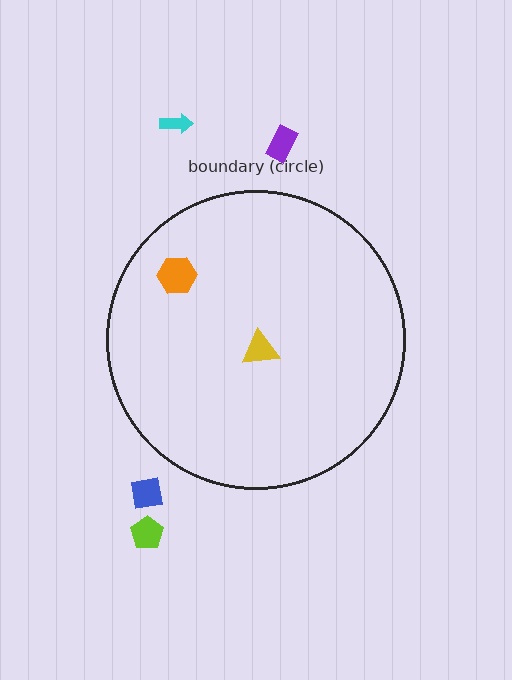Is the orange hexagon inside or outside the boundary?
Inside.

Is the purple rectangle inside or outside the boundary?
Outside.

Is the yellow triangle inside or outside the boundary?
Inside.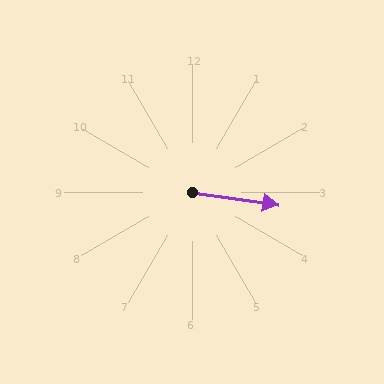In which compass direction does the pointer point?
East.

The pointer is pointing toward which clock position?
Roughly 3 o'clock.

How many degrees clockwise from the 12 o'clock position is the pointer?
Approximately 98 degrees.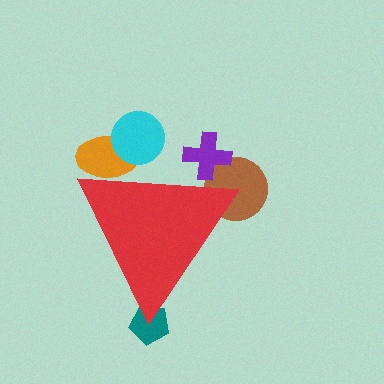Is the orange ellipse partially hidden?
Yes, the orange ellipse is partially hidden behind the red triangle.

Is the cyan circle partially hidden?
Yes, the cyan circle is partially hidden behind the red triangle.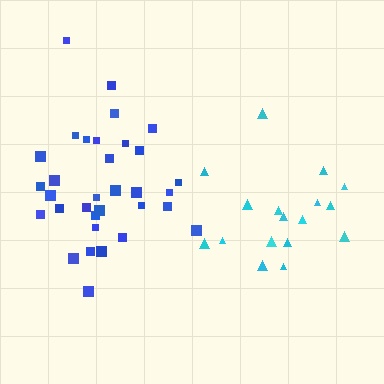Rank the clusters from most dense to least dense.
blue, cyan.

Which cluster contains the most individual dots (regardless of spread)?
Blue (34).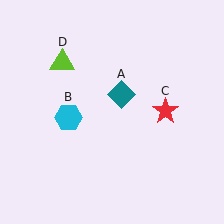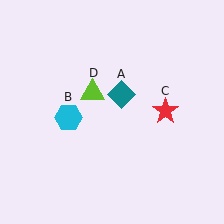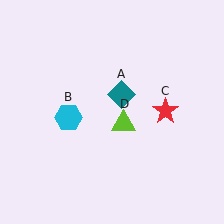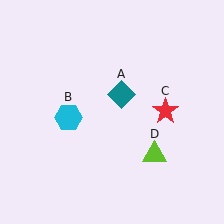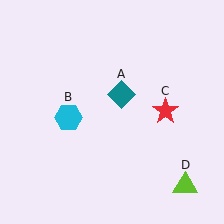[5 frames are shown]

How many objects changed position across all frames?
1 object changed position: lime triangle (object D).